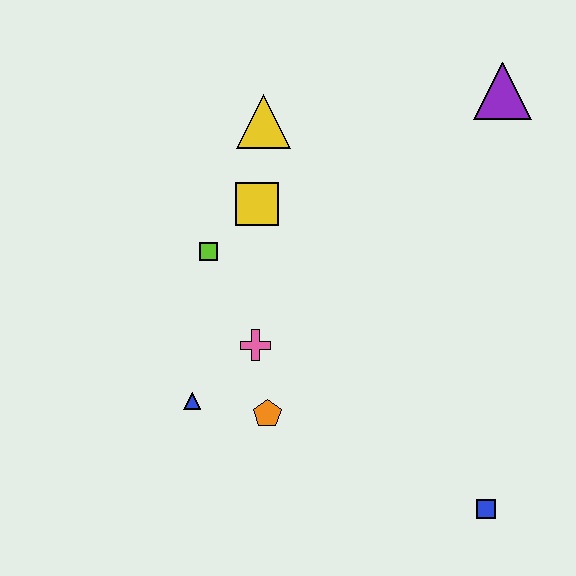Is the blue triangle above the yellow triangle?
No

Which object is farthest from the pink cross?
The purple triangle is farthest from the pink cross.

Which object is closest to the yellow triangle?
The yellow square is closest to the yellow triangle.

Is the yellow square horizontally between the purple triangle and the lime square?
Yes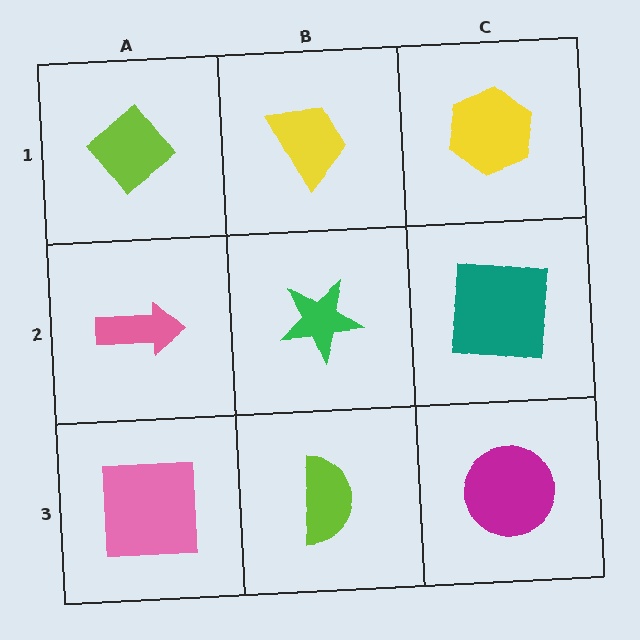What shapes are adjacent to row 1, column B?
A green star (row 2, column B), a lime diamond (row 1, column A), a yellow hexagon (row 1, column C).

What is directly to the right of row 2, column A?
A green star.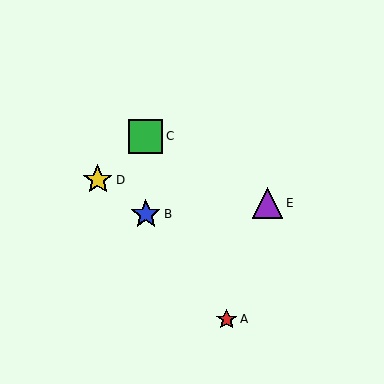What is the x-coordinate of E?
Object E is at x≈268.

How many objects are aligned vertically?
2 objects (B, C) are aligned vertically.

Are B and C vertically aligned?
Yes, both are at x≈146.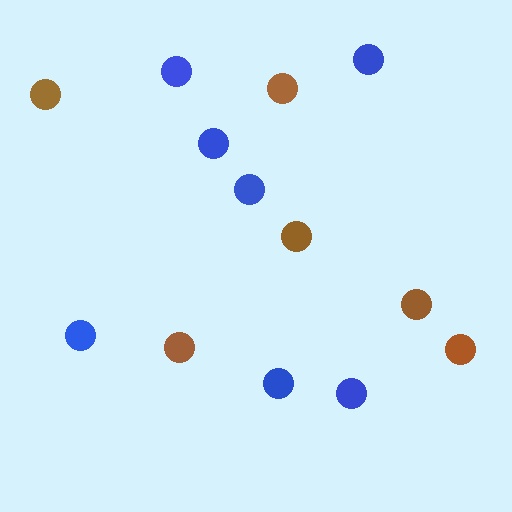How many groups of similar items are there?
There are 2 groups: one group of blue circles (7) and one group of brown circles (6).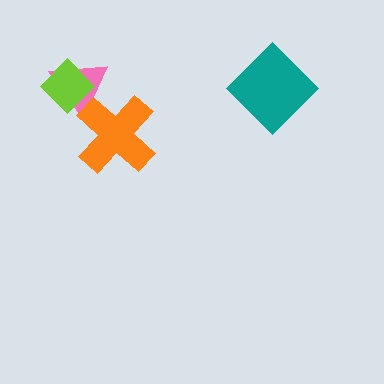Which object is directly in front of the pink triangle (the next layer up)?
The orange cross is directly in front of the pink triangle.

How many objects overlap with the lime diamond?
1 object overlaps with the lime diamond.